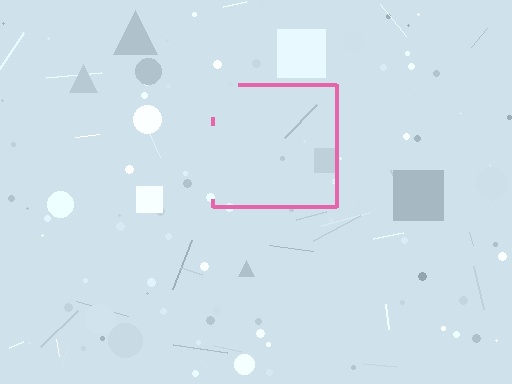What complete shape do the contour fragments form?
The contour fragments form a square.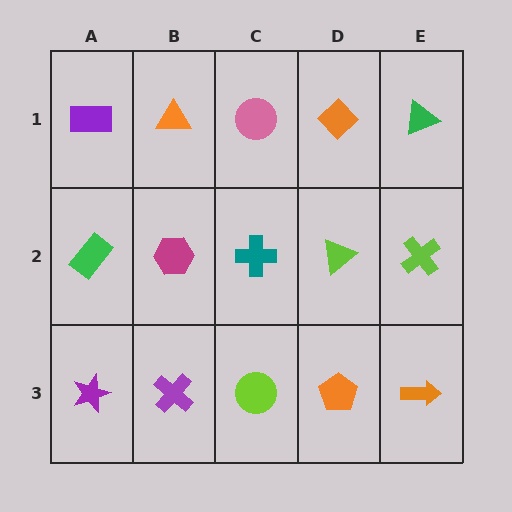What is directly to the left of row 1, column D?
A pink circle.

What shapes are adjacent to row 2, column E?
A green triangle (row 1, column E), an orange arrow (row 3, column E), a lime triangle (row 2, column D).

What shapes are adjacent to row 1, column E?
A lime cross (row 2, column E), an orange diamond (row 1, column D).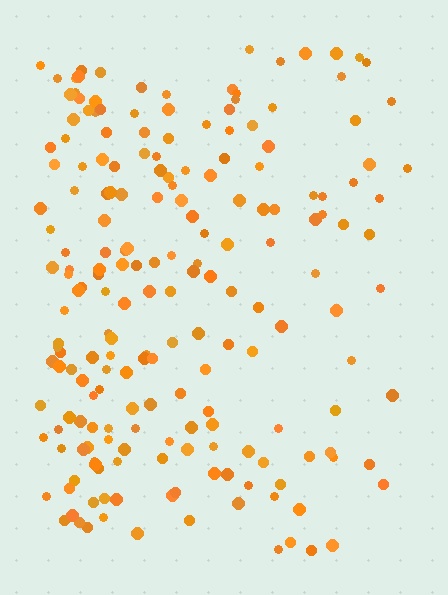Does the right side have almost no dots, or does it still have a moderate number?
Still a moderate number, just noticeably fewer than the left.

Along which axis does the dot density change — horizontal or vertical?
Horizontal.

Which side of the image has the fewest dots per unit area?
The right.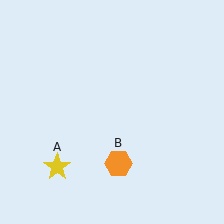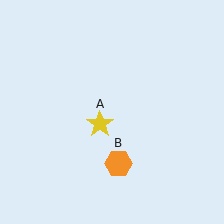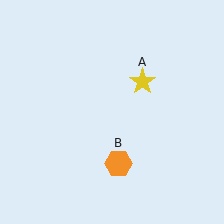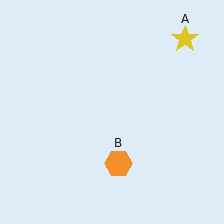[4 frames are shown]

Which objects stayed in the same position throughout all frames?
Orange hexagon (object B) remained stationary.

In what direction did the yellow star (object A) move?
The yellow star (object A) moved up and to the right.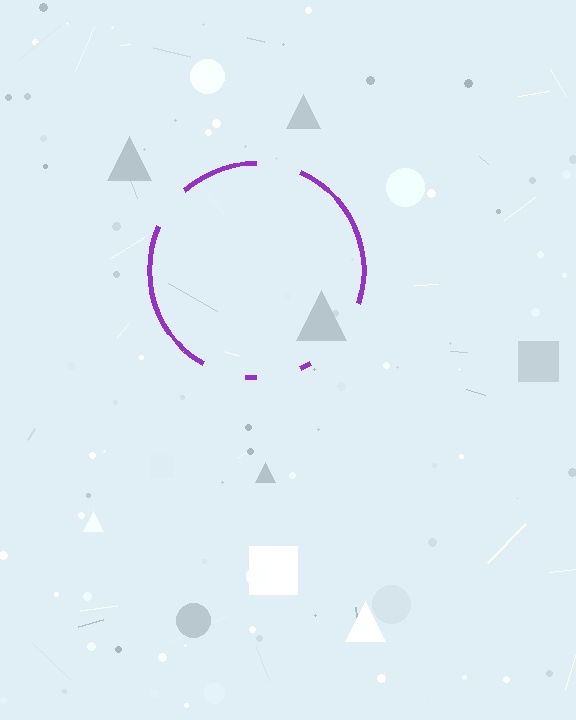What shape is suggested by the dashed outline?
The dashed outline suggests a circle.